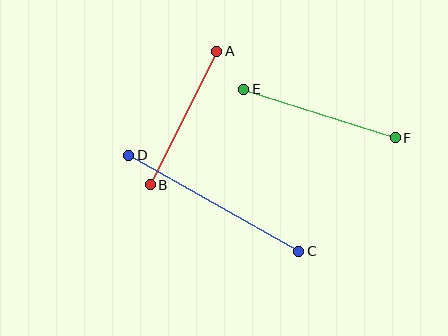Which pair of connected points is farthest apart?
Points C and D are farthest apart.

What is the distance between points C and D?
The distance is approximately 195 pixels.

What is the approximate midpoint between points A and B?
The midpoint is at approximately (183, 118) pixels.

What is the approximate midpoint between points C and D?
The midpoint is at approximately (214, 203) pixels.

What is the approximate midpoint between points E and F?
The midpoint is at approximately (320, 113) pixels.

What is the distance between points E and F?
The distance is approximately 159 pixels.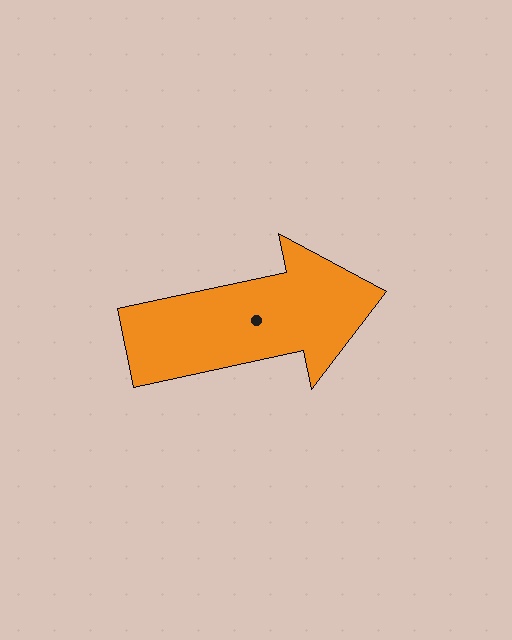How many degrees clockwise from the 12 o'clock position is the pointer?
Approximately 78 degrees.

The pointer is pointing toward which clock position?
Roughly 3 o'clock.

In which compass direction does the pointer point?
East.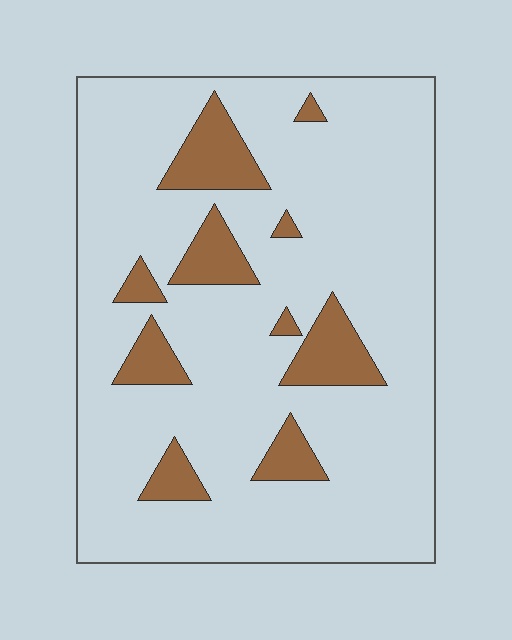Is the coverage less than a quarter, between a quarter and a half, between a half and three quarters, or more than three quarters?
Less than a quarter.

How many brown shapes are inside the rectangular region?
10.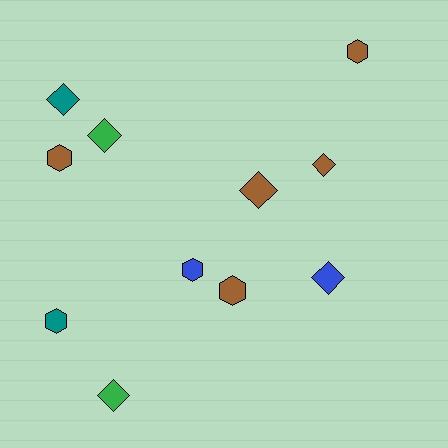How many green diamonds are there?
There are 2 green diamonds.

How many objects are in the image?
There are 11 objects.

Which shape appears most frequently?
Diamond, with 6 objects.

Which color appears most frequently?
Brown, with 5 objects.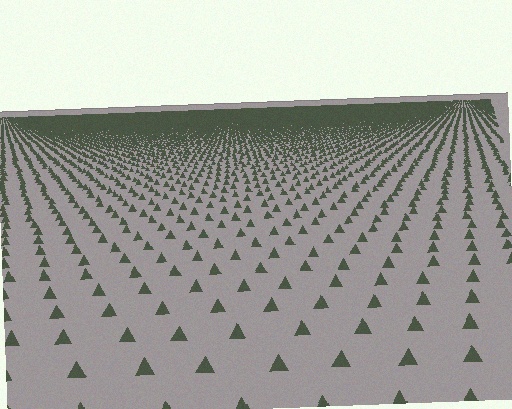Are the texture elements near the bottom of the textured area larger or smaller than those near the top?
Larger. Near the bottom, elements are closer to the viewer and appear at a bigger on-screen size.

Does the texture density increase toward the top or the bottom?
Density increases toward the top.